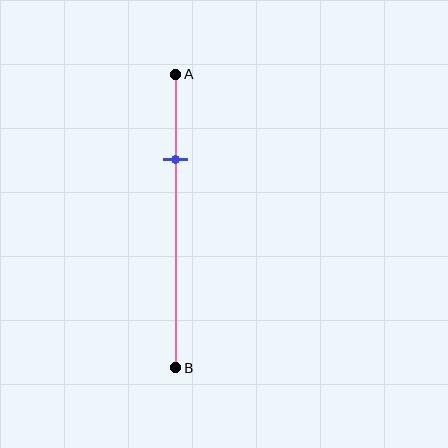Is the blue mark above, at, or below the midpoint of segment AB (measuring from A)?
The blue mark is above the midpoint of segment AB.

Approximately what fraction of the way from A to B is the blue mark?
The blue mark is approximately 30% of the way from A to B.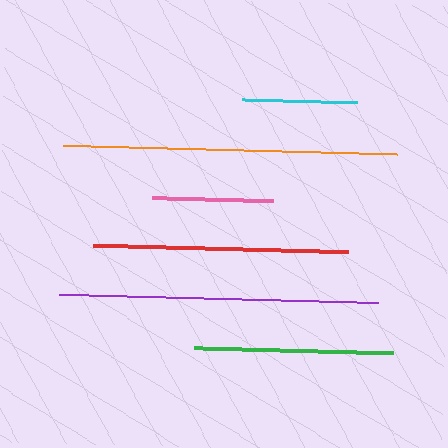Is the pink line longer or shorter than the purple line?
The purple line is longer than the pink line.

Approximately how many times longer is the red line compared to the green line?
The red line is approximately 1.3 times the length of the green line.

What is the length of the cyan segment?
The cyan segment is approximately 115 pixels long.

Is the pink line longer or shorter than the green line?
The green line is longer than the pink line.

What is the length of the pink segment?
The pink segment is approximately 121 pixels long.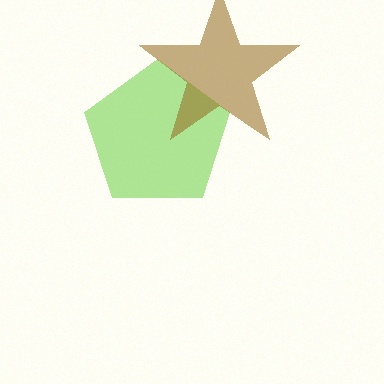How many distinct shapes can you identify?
There are 2 distinct shapes: a lime pentagon, a brown star.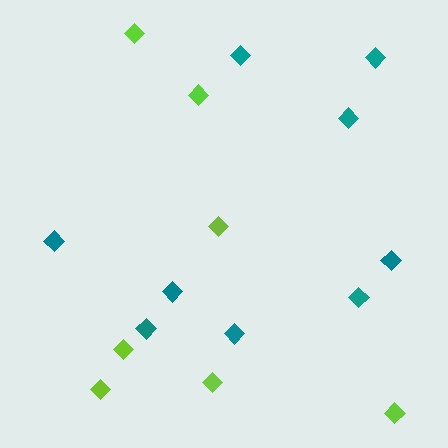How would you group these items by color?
There are 2 groups: one group of lime diamonds (7) and one group of teal diamonds (9).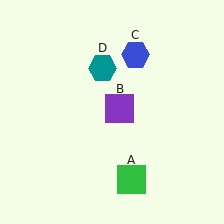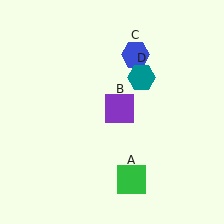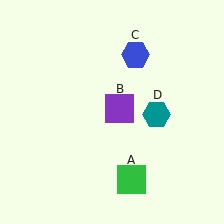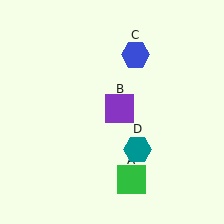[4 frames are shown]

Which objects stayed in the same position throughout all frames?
Green square (object A) and purple square (object B) and blue hexagon (object C) remained stationary.